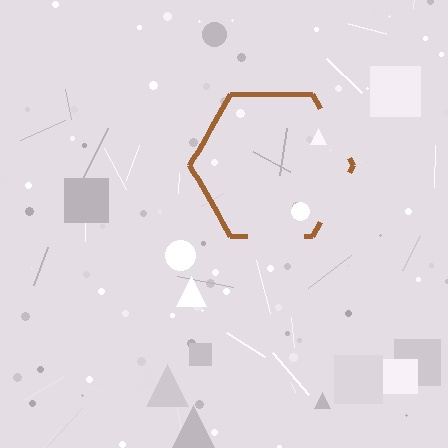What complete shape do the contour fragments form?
The contour fragments form a hexagon.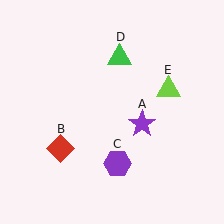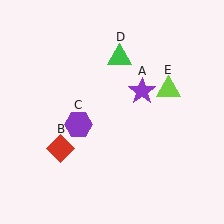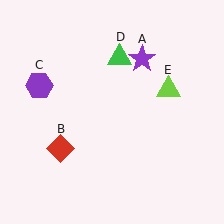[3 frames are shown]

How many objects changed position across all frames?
2 objects changed position: purple star (object A), purple hexagon (object C).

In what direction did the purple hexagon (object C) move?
The purple hexagon (object C) moved up and to the left.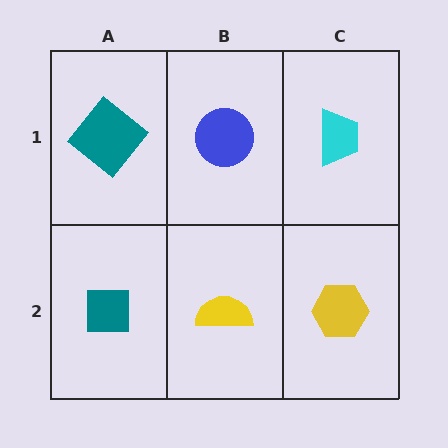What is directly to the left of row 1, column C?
A blue circle.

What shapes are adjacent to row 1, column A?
A teal square (row 2, column A), a blue circle (row 1, column B).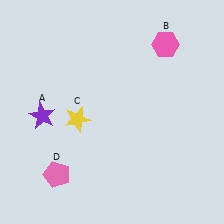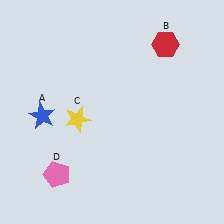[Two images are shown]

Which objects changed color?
A changed from purple to blue. B changed from pink to red.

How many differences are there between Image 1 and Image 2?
There are 2 differences between the two images.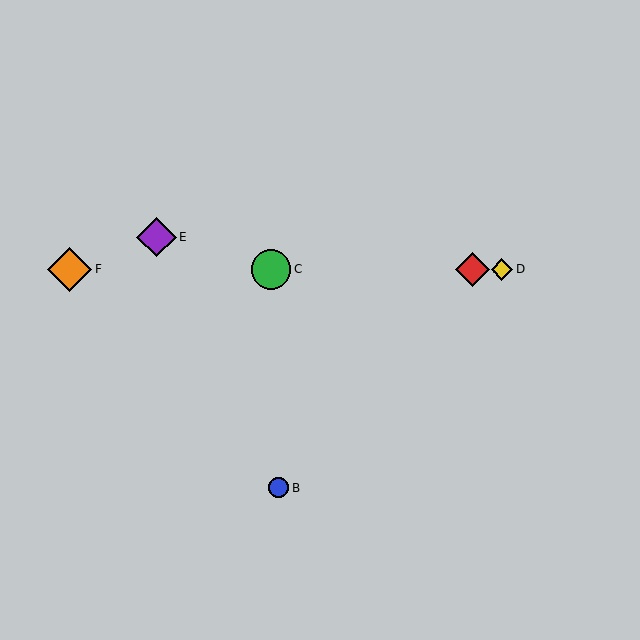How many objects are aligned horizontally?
4 objects (A, C, D, F) are aligned horizontally.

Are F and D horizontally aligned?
Yes, both are at y≈269.